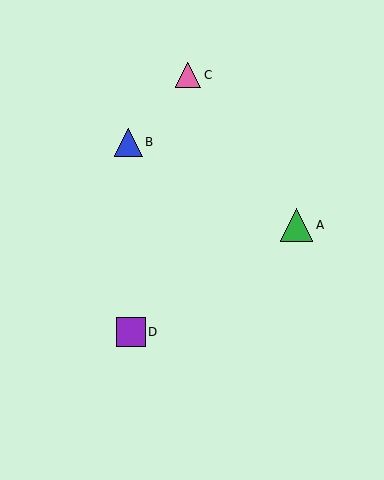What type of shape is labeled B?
Shape B is a blue triangle.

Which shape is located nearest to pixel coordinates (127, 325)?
The purple square (labeled D) at (131, 332) is nearest to that location.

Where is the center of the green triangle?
The center of the green triangle is at (297, 225).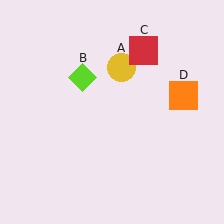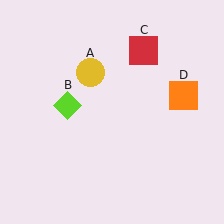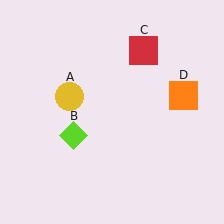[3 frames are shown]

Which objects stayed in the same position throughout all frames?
Red square (object C) and orange square (object D) remained stationary.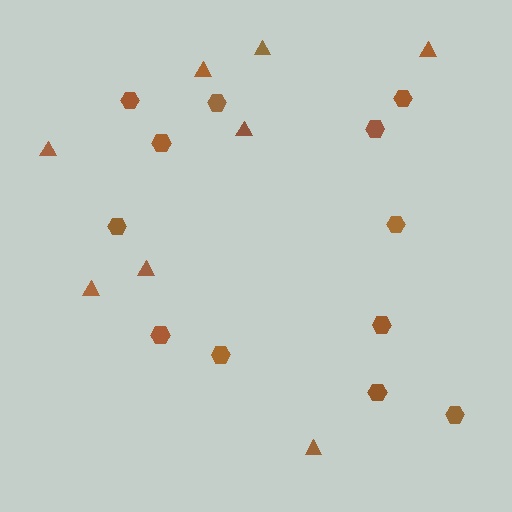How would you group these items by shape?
There are 2 groups: one group of hexagons (12) and one group of triangles (8).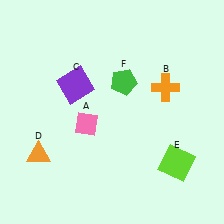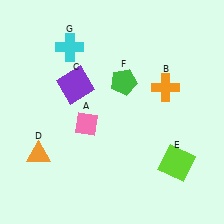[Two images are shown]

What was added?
A cyan cross (G) was added in Image 2.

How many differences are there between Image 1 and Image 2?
There is 1 difference between the two images.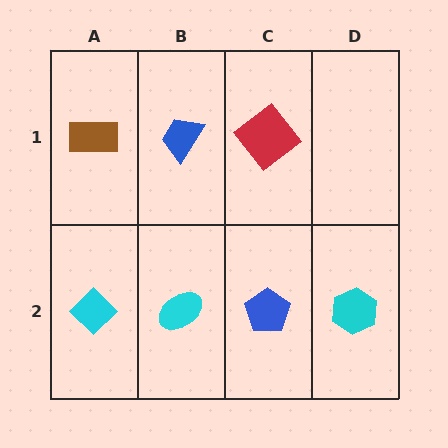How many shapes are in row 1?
3 shapes.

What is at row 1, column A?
A brown rectangle.